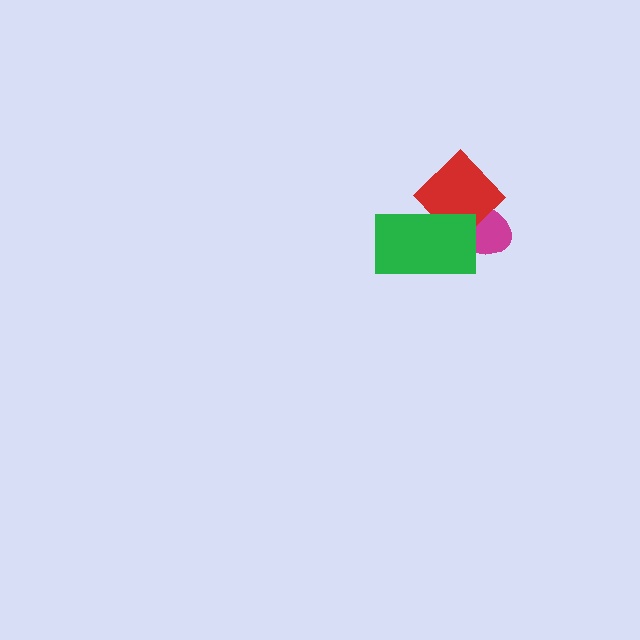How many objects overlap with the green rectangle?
2 objects overlap with the green rectangle.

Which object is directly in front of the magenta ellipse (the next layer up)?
The red diamond is directly in front of the magenta ellipse.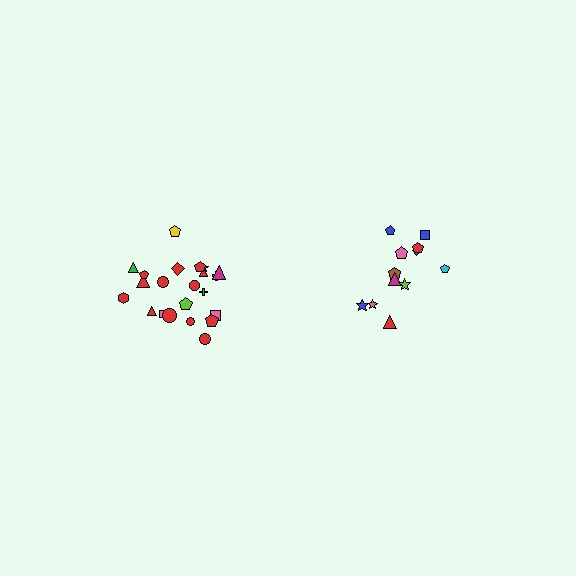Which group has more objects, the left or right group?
The left group.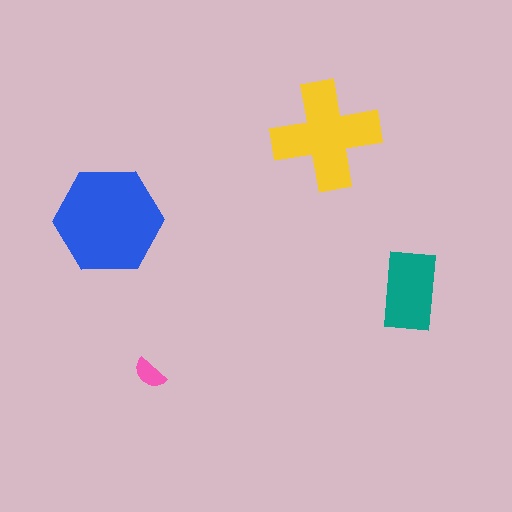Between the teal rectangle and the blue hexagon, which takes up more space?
The blue hexagon.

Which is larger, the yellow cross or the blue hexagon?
The blue hexagon.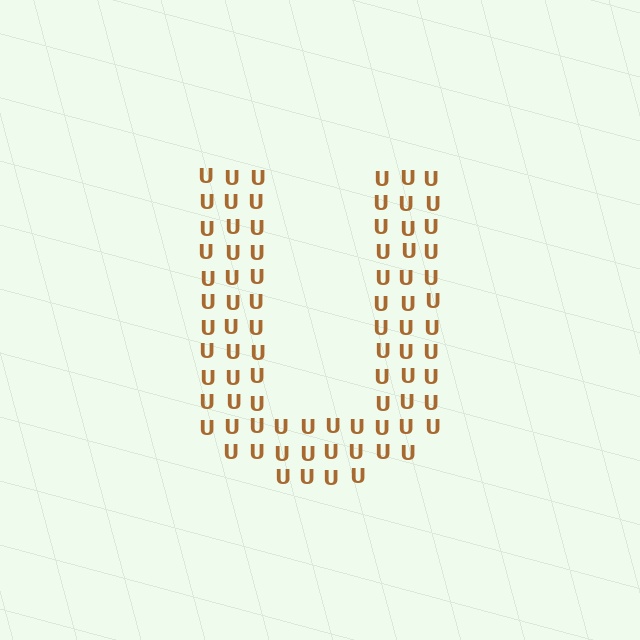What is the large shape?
The large shape is the letter U.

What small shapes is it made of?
It is made of small letter U's.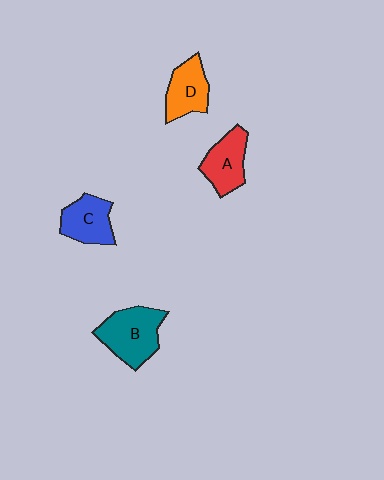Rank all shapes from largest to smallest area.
From largest to smallest: B (teal), A (red), C (blue), D (orange).